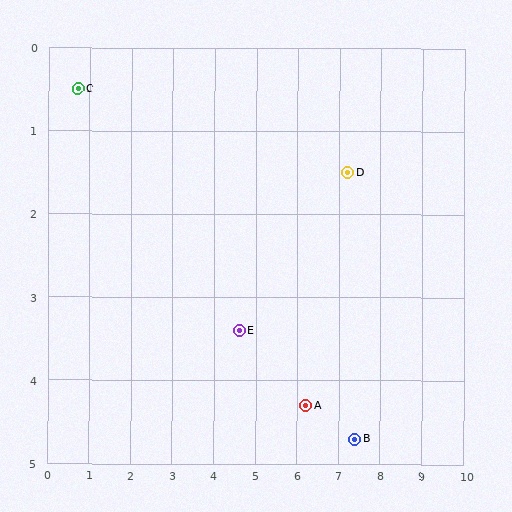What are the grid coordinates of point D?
Point D is at approximately (7.2, 1.5).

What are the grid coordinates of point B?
Point B is at approximately (7.4, 4.7).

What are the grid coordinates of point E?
Point E is at approximately (4.6, 3.4).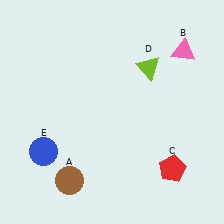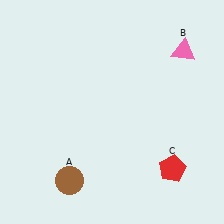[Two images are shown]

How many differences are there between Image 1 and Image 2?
There are 2 differences between the two images.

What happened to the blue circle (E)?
The blue circle (E) was removed in Image 2. It was in the bottom-left area of Image 1.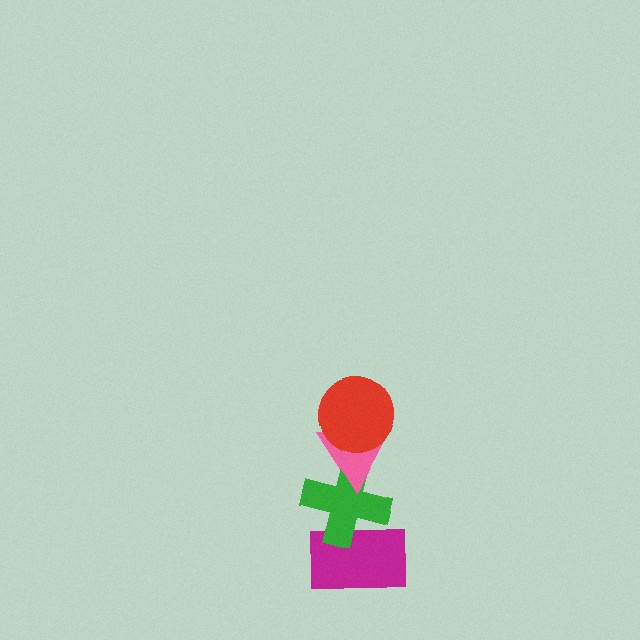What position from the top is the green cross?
The green cross is 3rd from the top.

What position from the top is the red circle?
The red circle is 1st from the top.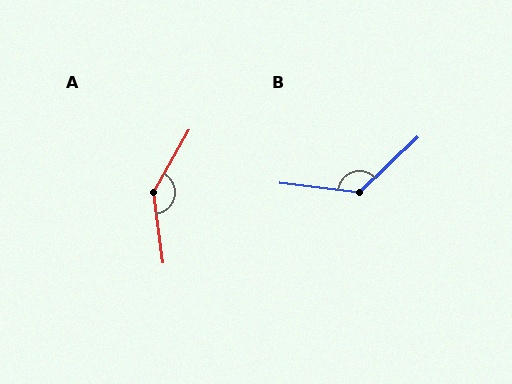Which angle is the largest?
A, at approximately 143 degrees.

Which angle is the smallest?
B, at approximately 130 degrees.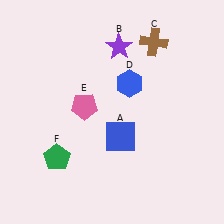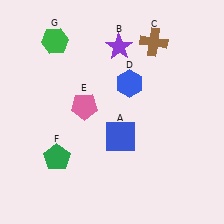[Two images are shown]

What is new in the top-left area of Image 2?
A green hexagon (G) was added in the top-left area of Image 2.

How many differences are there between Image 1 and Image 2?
There is 1 difference between the two images.